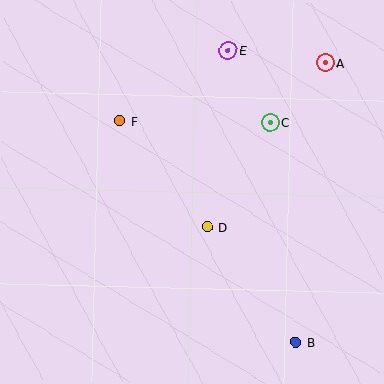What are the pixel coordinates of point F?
Point F is at (119, 121).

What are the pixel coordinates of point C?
Point C is at (270, 123).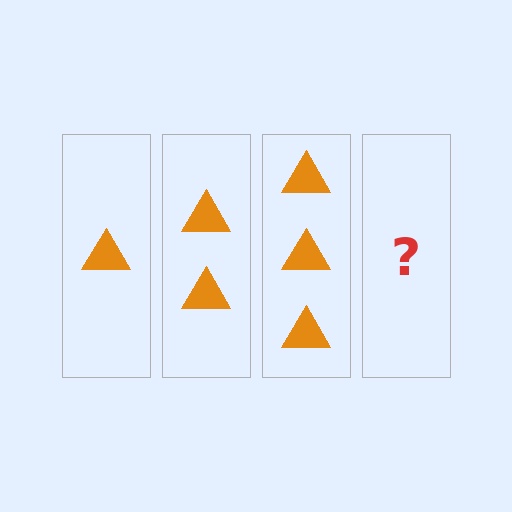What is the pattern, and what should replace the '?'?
The pattern is that each step adds one more triangle. The '?' should be 4 triangles.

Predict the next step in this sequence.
The next step is 4 triangles.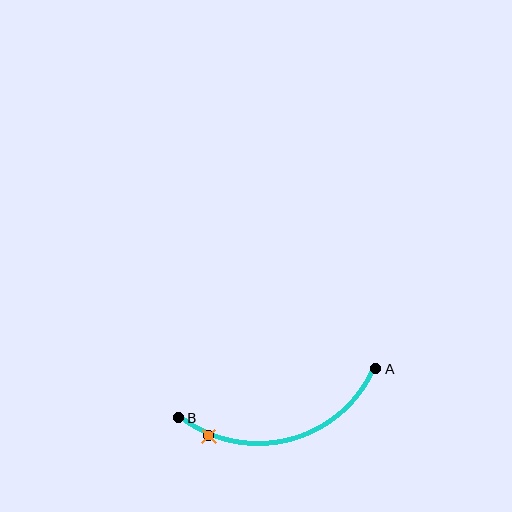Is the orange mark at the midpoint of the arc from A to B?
No. The orange mark lies on the arc but is closer to endpoint B. The arc midpoint would be at the point on the curve equidistant along the arc from both A and B.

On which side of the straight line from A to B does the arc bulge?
The arc bulges below the straight line connecting A and B.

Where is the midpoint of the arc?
The arc midpoint is the point on the curve farthest from the straight line joining A and B. It sits below that line.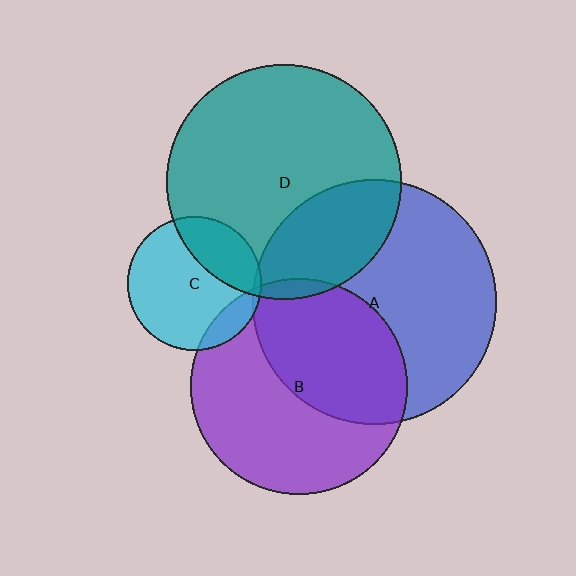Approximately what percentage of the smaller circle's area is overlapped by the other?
Approximately 15%.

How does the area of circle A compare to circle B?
Approximately 1.3 times.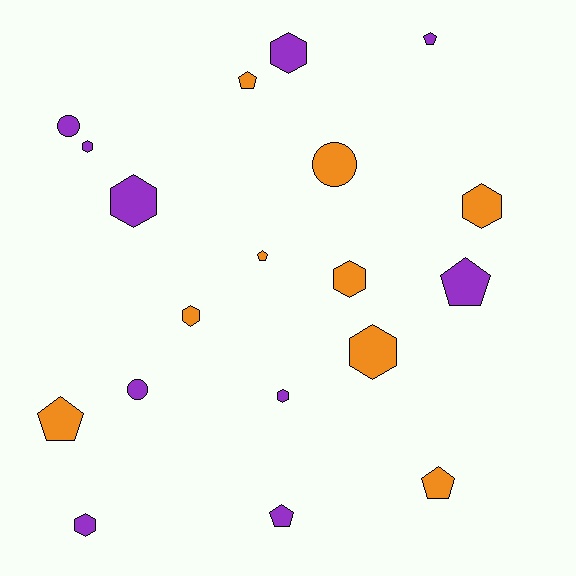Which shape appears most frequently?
Hexagon, with 9 objects.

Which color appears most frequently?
Purple, with 10 objects.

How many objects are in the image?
There are 19 objects.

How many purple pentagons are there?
There are 3 purple pentagons.